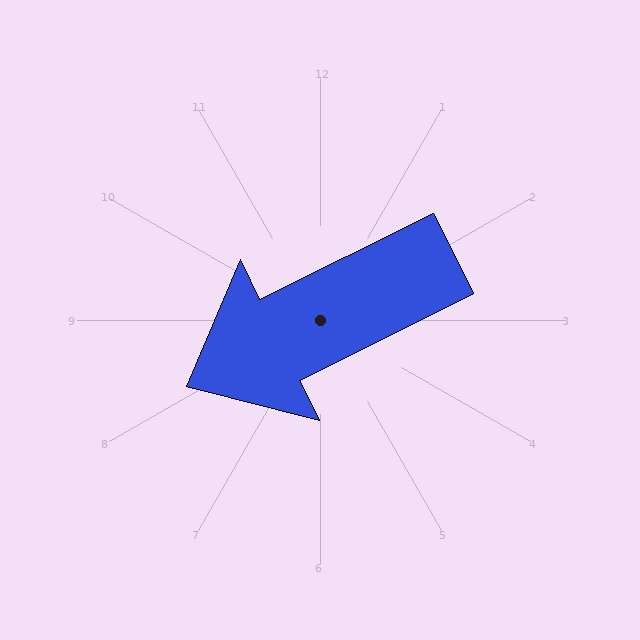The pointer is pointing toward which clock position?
Roughly 8 o'clock.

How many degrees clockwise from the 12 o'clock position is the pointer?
Approximately 244 degrees.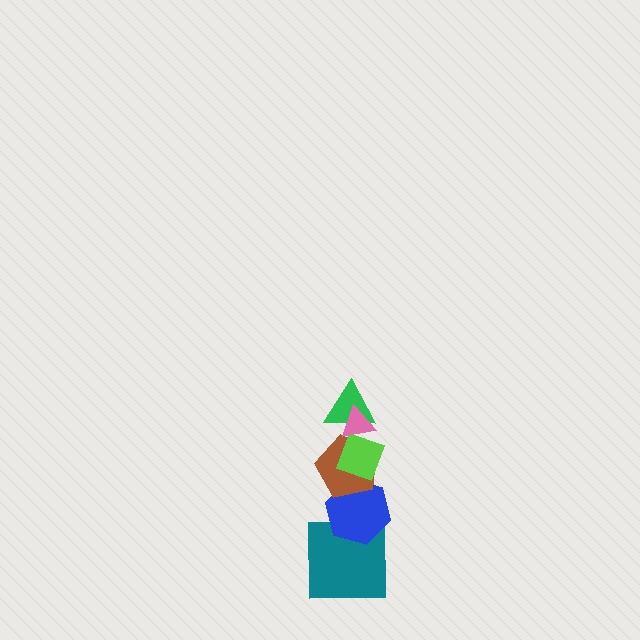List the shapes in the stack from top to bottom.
From top to bottom: the pink triangle, the green triangle, the lime diamond, the brown pentagon, the blue hexagon, the teal square.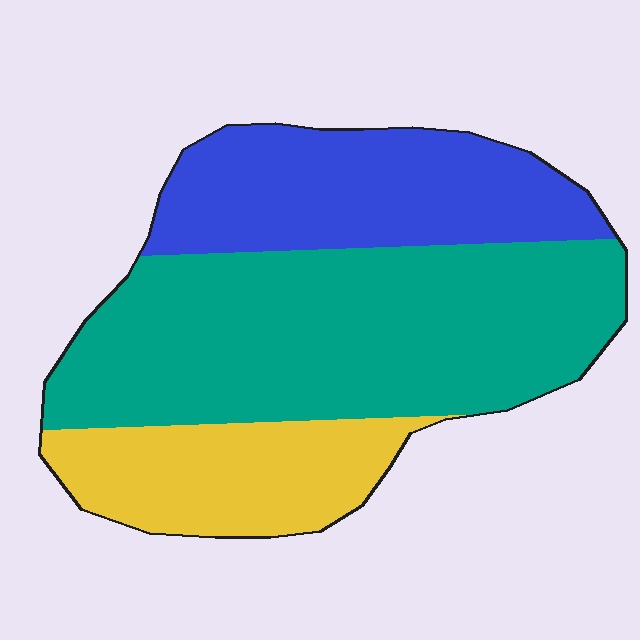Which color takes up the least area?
Yellow, at roughly 20%.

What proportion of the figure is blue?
Blue takes up about one quarter (1/4) of the figure.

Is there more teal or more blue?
Teal.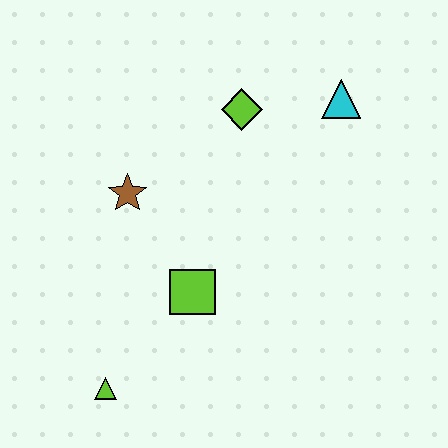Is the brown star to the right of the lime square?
No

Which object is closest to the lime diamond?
The cyan triangle is closest to the lime diamond.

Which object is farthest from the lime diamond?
The lime triangle is farthest from the lime diamond.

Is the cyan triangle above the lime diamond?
Yes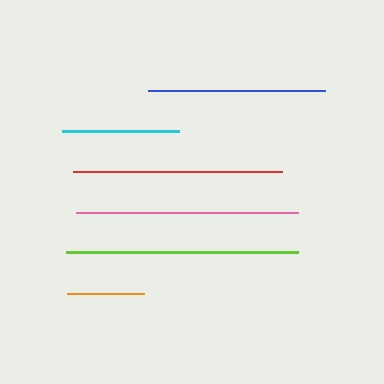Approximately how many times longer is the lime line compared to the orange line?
The lime line is approximately 3.0 times the length of the orange line.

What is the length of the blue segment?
The blue segment is approximately 177 pixels long.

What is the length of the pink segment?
The pink segment is approximately 222 pixels long.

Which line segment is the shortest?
The orange line is the shortest at approximately 77 pixels.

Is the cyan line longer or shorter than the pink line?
The pink line is longer than the cyan line.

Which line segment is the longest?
The lime line is the longest at approximately 232 pixels.